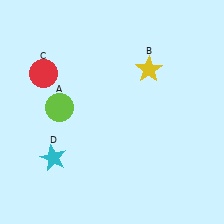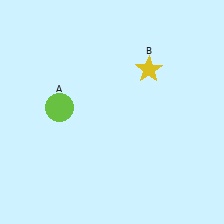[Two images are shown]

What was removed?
The cyan star (D), the red circle (C) were removed in Image 2.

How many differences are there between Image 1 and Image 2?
There are 2 differences between the two images.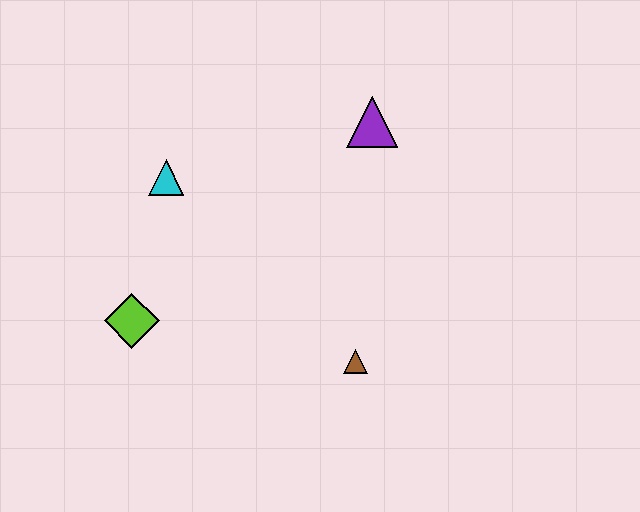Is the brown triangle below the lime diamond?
Yes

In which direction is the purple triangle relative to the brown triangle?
The purple triangle is above the brown triangle.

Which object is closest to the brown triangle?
The lime diamond is closest to the brown triangle.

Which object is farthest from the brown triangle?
The cyan triangle is farthest from the brown triangle.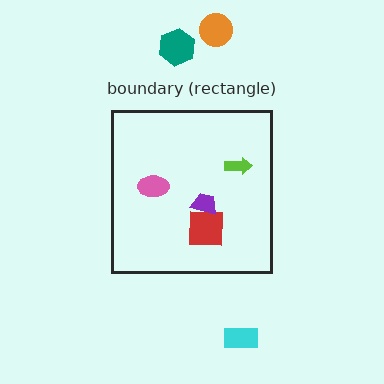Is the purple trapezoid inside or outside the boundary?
Inside.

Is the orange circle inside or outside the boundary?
Outside.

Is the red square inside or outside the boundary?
Inside.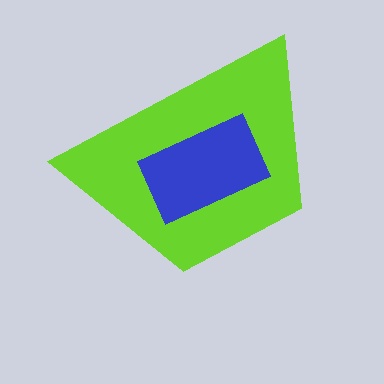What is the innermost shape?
The blue rectangle.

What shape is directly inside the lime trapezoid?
The blue rectangle.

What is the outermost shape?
The lime trapezoid.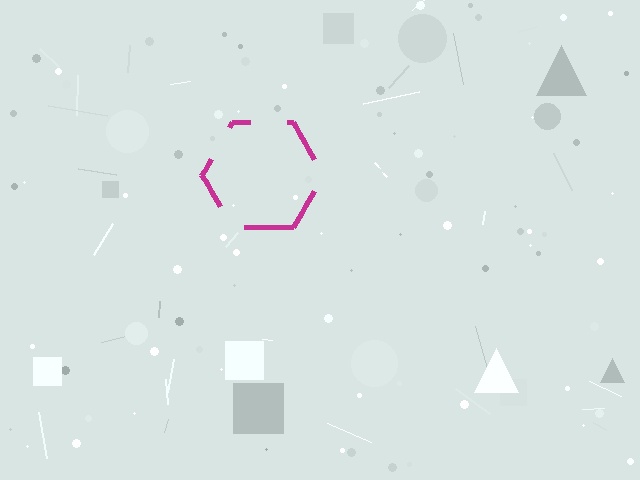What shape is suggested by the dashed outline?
The dashed outline suggests a hexagon.